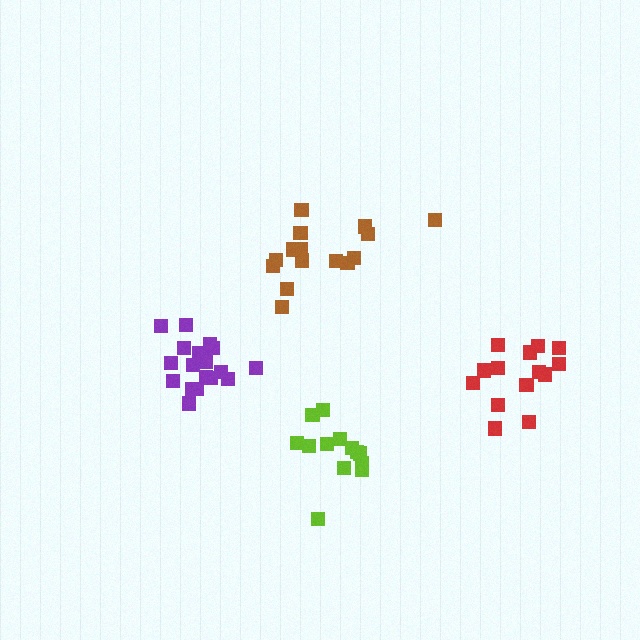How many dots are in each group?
Group 1: 14 dots, Group 2: 13 dots, Group 3: 15 dots, Group 4: 18 dots (60 total).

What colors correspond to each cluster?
The clusters are colored: red, lime, brown, purple.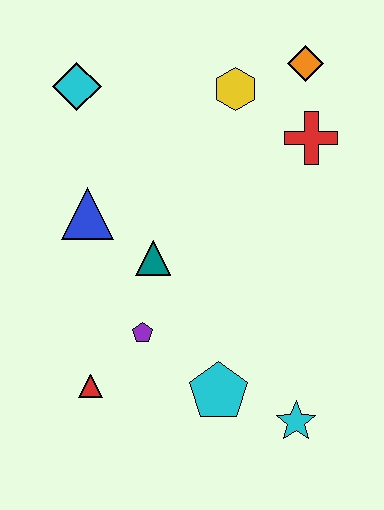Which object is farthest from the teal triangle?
The orange diamond is farthest from the teal triangle.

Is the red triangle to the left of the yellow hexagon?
Yes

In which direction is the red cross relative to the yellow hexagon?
The red cross is to the right of the yellow hexagon.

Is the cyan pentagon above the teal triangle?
No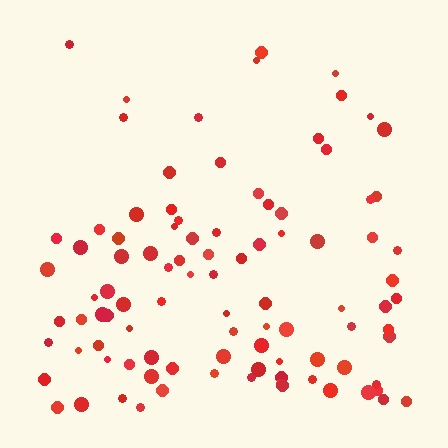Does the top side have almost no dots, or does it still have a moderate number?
Still a moderate number, just noticeably fewer than the bottom.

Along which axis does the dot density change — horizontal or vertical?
Vertical.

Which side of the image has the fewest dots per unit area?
The top.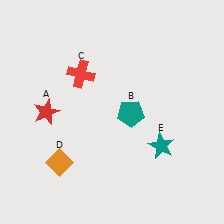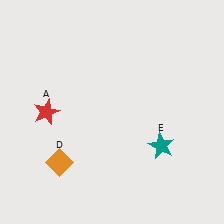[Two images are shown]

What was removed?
The red cross (C), the teal pentagon (B) were removed in Image 2.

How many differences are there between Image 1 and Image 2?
There are 2 differences between the two images.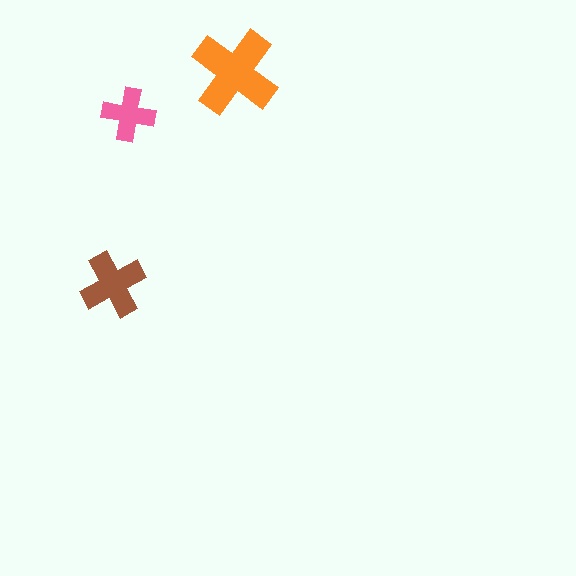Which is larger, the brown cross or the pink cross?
The brown one.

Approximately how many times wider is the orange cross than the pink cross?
About 1.5 times wider.